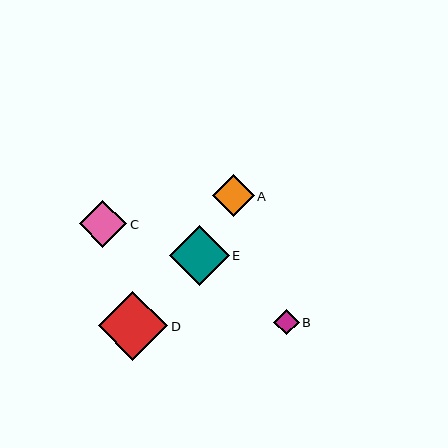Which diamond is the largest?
Diamond D is the largest with a size of approximately 69 pixels.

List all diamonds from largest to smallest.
From largest to smallest: D, E, C, A, B.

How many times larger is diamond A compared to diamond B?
Diamond A is approximately 1.6 times the size of diamond B.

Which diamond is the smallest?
Diamond B is the smallest with a size of approximately 25 pixels.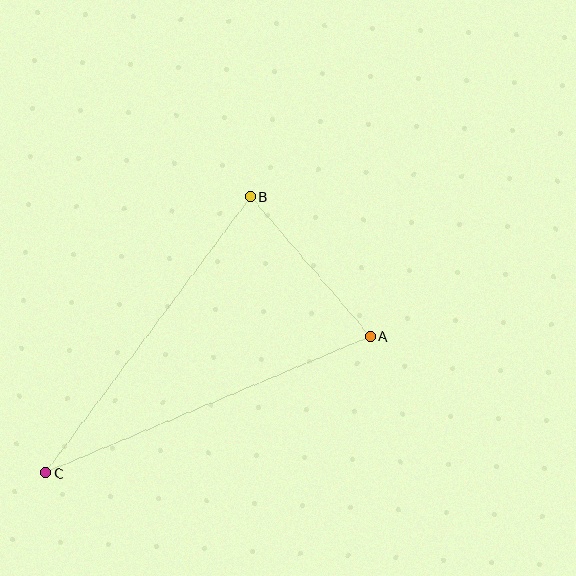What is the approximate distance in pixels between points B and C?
The distance between B and C is approximately 344 pixels.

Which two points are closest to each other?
Points A and B are closest to each other.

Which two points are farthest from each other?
Points A and C are farthest from each other.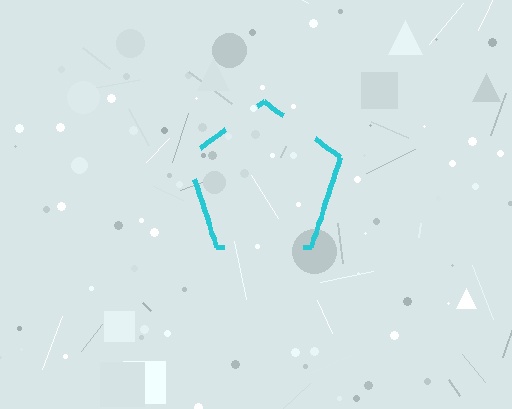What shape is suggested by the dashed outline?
The dashed outline suggests a pentagon.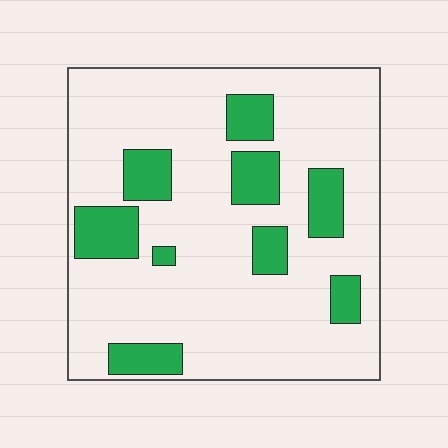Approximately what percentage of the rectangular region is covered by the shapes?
Approximately 20%.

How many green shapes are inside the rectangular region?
9.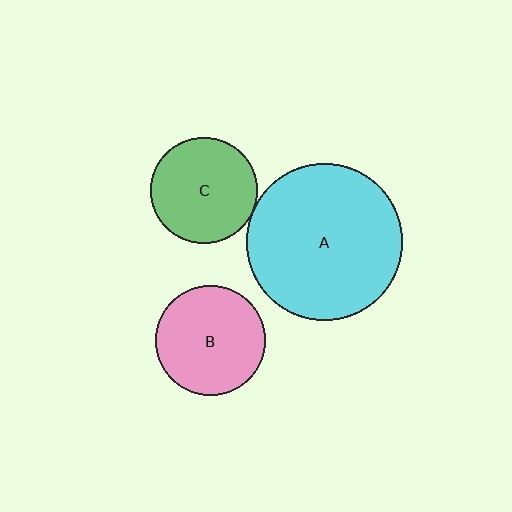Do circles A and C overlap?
Yes.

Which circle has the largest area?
Circle A (cyan).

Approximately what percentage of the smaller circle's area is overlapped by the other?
Approximately 5%.